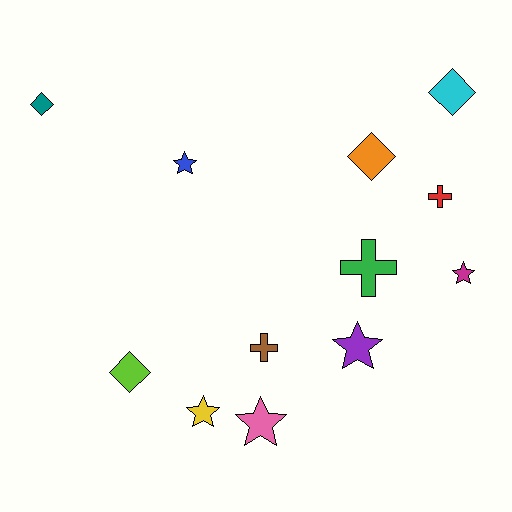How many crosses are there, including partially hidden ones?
There are 3 crosses.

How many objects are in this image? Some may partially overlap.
There are 12 objects.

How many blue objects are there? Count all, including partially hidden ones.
There is 1 blue object.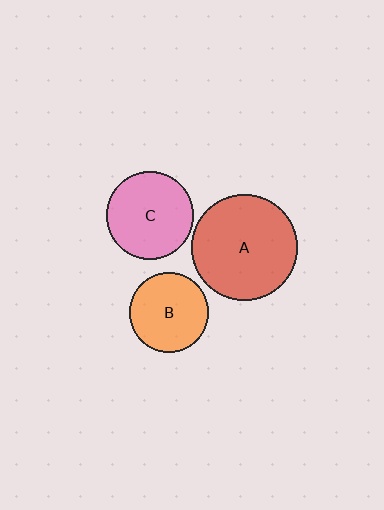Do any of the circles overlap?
No, none of the circles overlap.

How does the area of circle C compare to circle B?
Approximately 1.2 times.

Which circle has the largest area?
Circle A (red).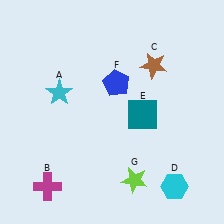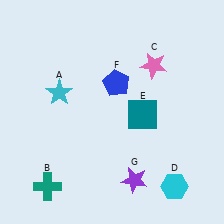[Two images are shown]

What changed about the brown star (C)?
In Image 1, C is brown. In Image 2, it changed to pink.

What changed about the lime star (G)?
In Image 1, G is lime. In Image 2, it changed to purple.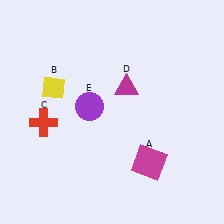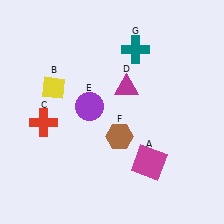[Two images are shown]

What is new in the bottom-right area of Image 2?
A brown hexagon (F) was added in the bottom-right area of Image 2.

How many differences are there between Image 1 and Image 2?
There are 2 differences between the two images.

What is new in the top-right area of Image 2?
A teal cross (G) was added in the top-right area of Image 2.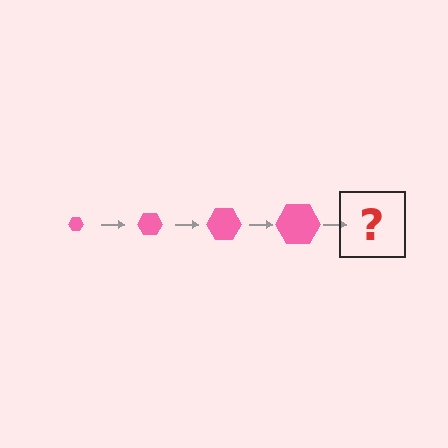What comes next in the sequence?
The next element should be a pink hexagon, larger than the previous one.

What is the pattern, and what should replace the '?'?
The pattern is that the hexagon gets progressively larger each step. The '?' should be a pink hexagon, larger than the previous one.